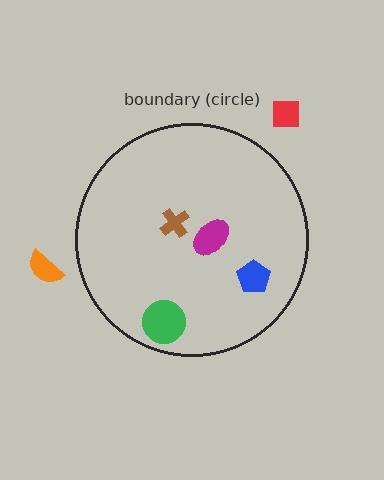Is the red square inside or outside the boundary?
Outside.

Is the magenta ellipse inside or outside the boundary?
Inside.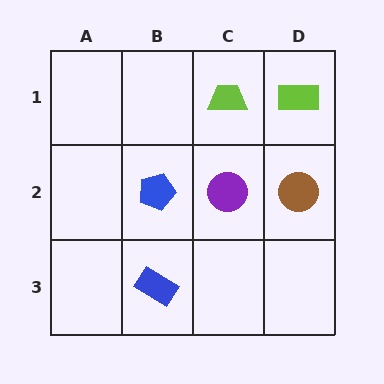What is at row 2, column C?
A purple circle.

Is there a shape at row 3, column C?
No, that cell is empty.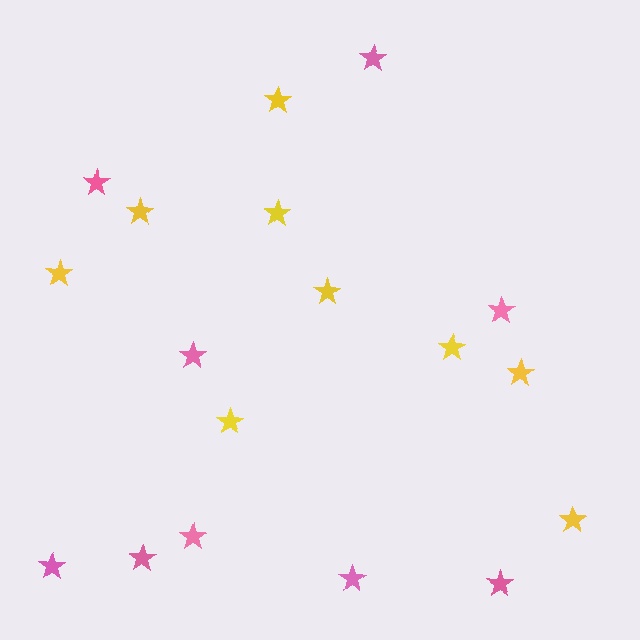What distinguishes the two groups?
There are 2 groups: one group of yellow stars (9) and one group of pink stars (9).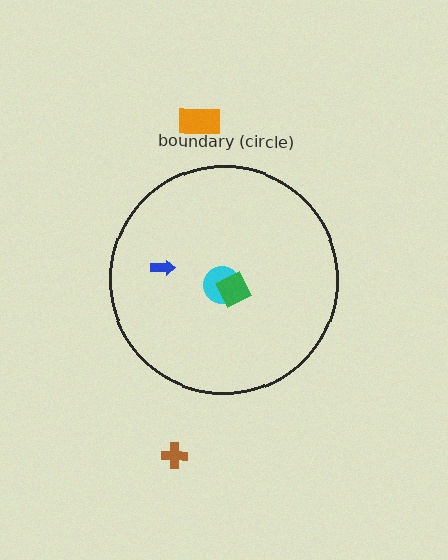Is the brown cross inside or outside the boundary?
Outside.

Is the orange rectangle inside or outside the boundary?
Outside.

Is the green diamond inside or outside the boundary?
Inside.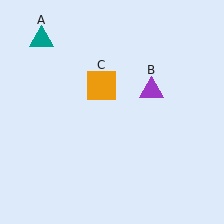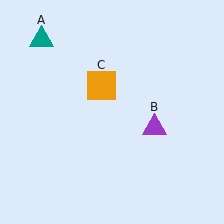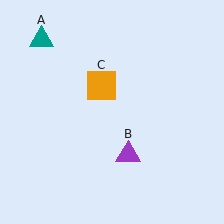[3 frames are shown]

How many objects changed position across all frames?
1 object changed position: purple triangle (object B).